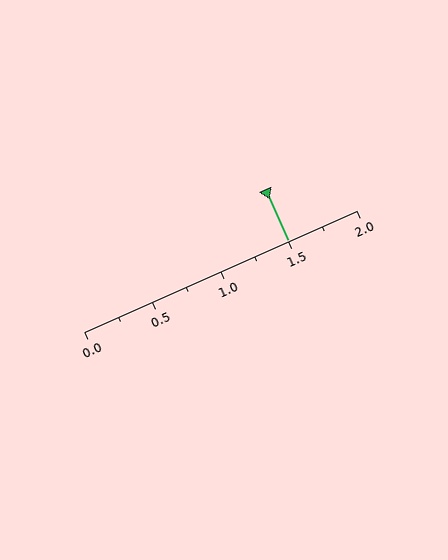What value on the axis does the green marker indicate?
The marker indicates approximately 1.5.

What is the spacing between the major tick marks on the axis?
The major ticks are spaced 0.5 apart.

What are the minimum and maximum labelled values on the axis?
The axis runs from 0.0 to 2.0.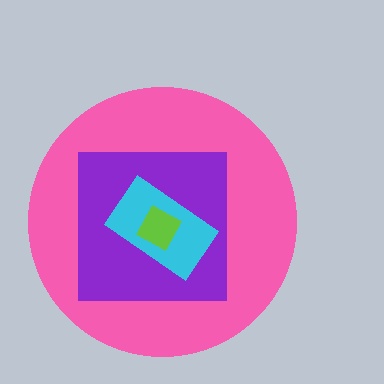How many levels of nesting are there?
4.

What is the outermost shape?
The pink circle.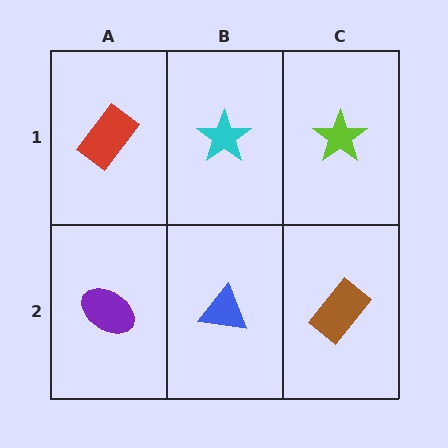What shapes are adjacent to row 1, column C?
A brown rectangle (row 2, column C), a cyan star (row 1, column B).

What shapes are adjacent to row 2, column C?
A lime star (row 1, column C), a blue triangle (row 2, column B).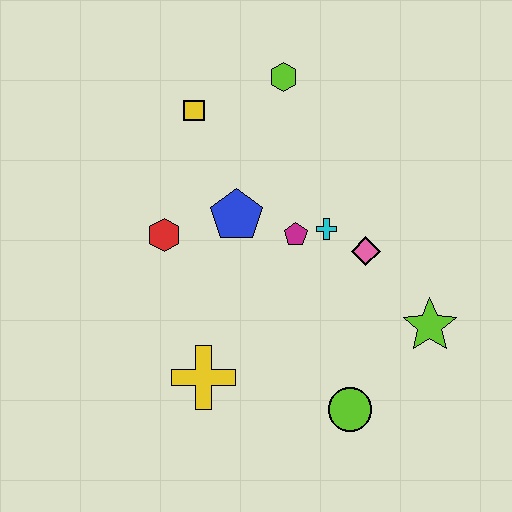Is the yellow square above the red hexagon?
Yes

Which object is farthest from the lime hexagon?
The lime circle is farthest from the lime hexagon.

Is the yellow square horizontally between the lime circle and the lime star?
No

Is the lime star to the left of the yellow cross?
No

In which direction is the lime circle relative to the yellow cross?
The lime circle is to the right of the yellow cross.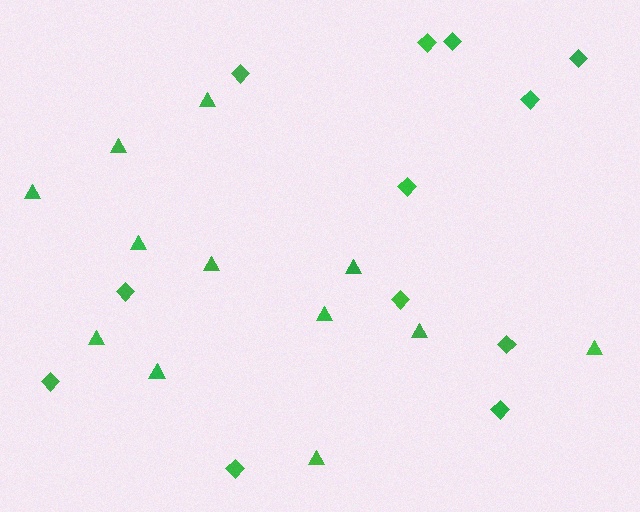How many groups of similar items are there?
There are 2 groups: one group of triangles (12) and one group of diamonds (12).